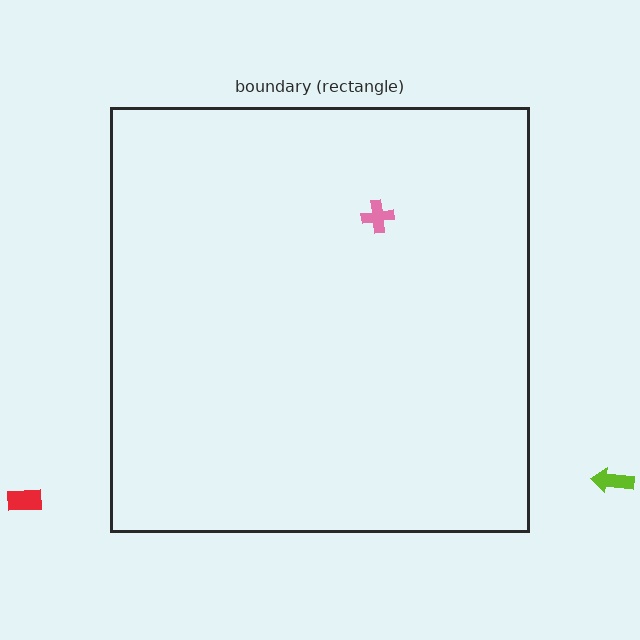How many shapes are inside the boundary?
1 inside, 2 outside.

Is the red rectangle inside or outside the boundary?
Outside.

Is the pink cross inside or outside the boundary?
Inside.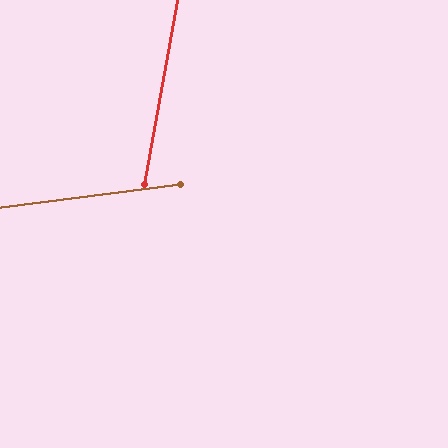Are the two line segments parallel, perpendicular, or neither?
Neither parallel nor perpendicular — they differ by about 73°.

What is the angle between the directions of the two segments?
Approximately 73 degrees.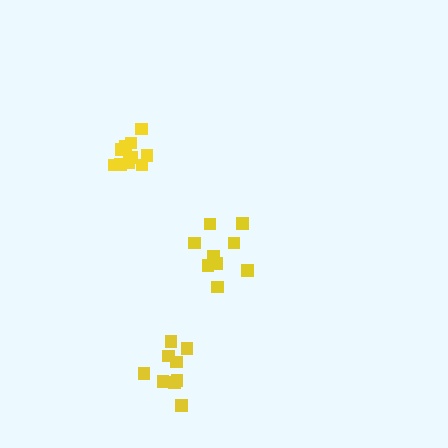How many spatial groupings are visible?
There are 3 spatial groupings.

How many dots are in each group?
Group 1: 9 dots, Group 2: 9 dots, Group 3: 11 dots (29 total).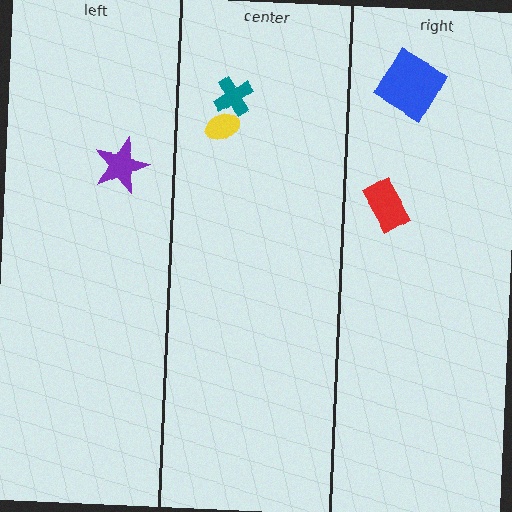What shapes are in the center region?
The yellow ellipse, the teal cross.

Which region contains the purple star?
The left region.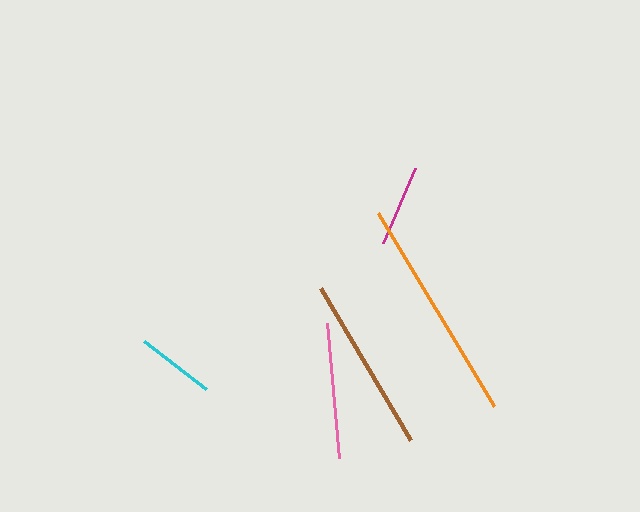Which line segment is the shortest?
The cyan line is the shortest at approximately 79 pixels.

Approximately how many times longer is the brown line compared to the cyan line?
The brown line is approximately 2.2 times the length of the cyan line.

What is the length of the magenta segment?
The magenta segment is approximately 81 pixels long.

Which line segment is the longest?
The orange line is the longest at approximately 225 pixels.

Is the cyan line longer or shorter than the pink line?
The pink line is longer than the cyan line.